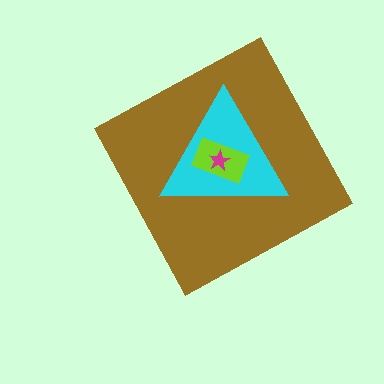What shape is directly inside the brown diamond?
The cyan triangle.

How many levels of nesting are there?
4.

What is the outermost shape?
The brown diamond.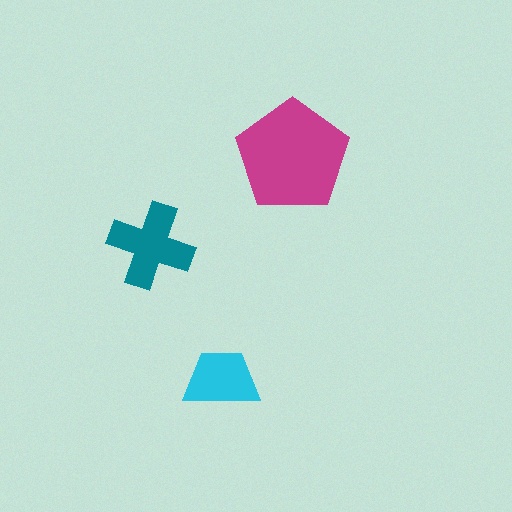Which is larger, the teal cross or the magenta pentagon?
The magenta pentagon.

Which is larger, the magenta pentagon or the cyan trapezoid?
The magenta pentagon.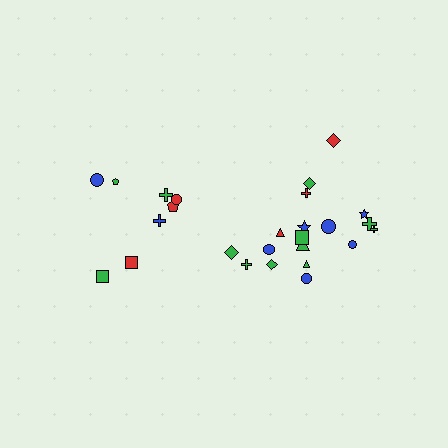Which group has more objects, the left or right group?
The right group.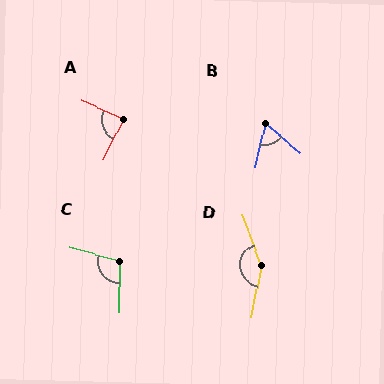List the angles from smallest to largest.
B (63°), A (86°), C (105°), D (147°).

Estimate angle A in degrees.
Approximately 86 degrees.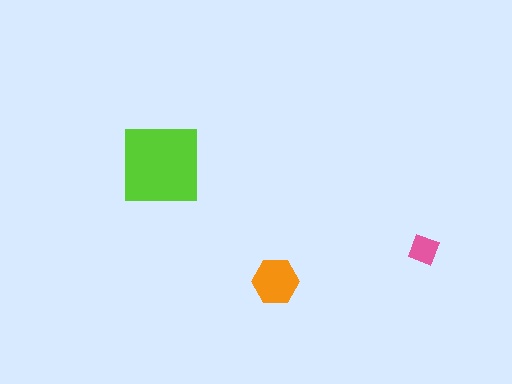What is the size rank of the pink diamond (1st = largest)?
3rd.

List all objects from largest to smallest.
The lime square, the orange hexagon, the pink diamond.